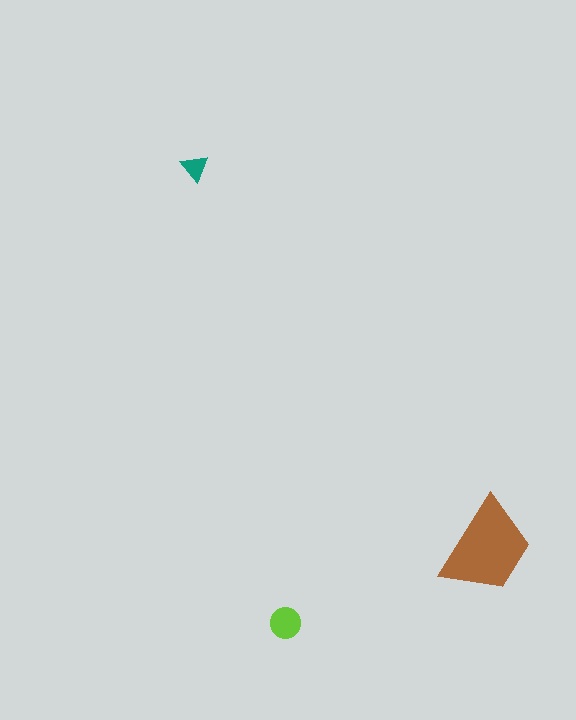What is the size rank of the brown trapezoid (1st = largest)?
1st.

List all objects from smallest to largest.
The teal triangle, the lime circle, the brown trapezoid.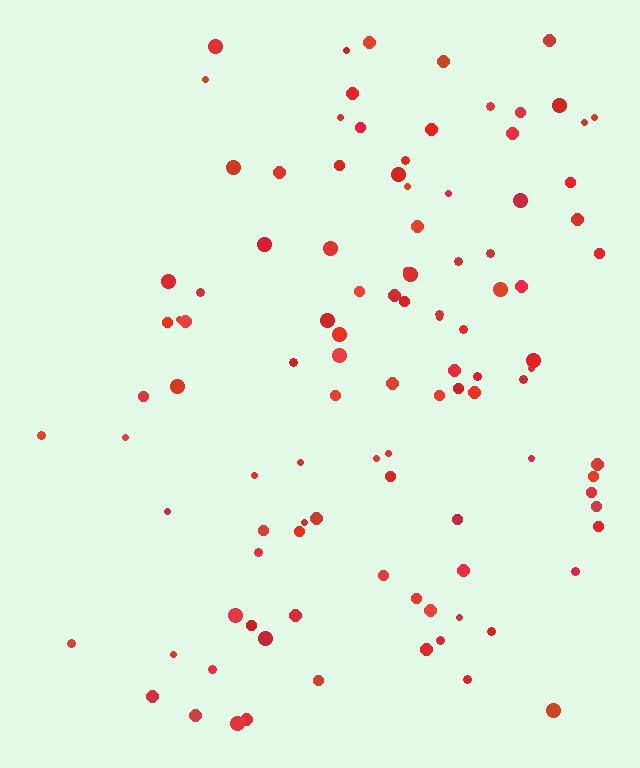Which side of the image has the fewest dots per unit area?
The left.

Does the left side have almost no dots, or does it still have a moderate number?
Still a moderate number, just noticeably fewer than the right.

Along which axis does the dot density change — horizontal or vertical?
Horizontal.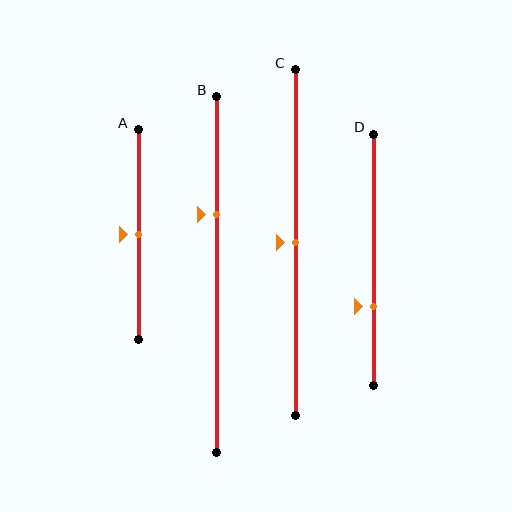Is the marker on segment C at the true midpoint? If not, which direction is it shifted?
Yes, the marker on segment C is at the true midpoint.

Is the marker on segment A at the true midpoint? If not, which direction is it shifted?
Yes, the marker on segment A is at the true midpoint.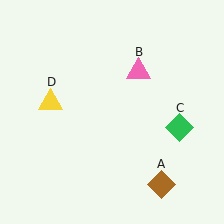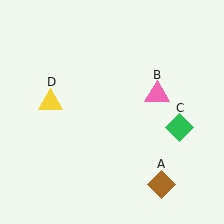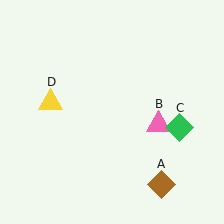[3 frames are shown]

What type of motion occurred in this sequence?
The pink triangle (object B) rotated clockwise around the center of the scene.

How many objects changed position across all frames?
1 object changed position: pink triangle (object B).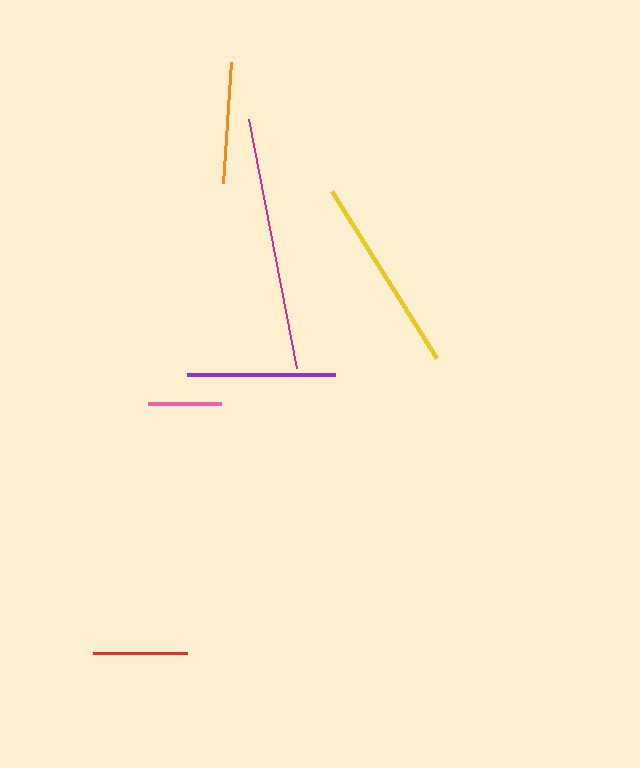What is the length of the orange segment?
The orange segment is approximately 122 pixels long.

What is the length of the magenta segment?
The magenta segment is approximately 254 pixels long.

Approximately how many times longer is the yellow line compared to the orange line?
The yellow line is approximately 1.6 times the length of the orange line.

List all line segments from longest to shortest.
From longest to shortest: magenta, yellow, purple, orange, red, pink.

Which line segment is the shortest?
The pink line is the shortest at approximately 73 pixels.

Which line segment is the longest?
The magenta line is the longest at approximately 254 pixels.